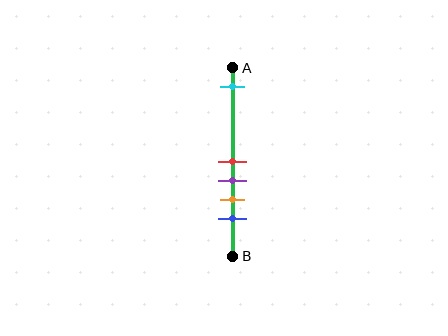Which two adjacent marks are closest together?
The red and purple marks are the closest adjacent pair.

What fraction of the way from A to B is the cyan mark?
The cyan mark is approximately 10% (0.1) of the way from A to B.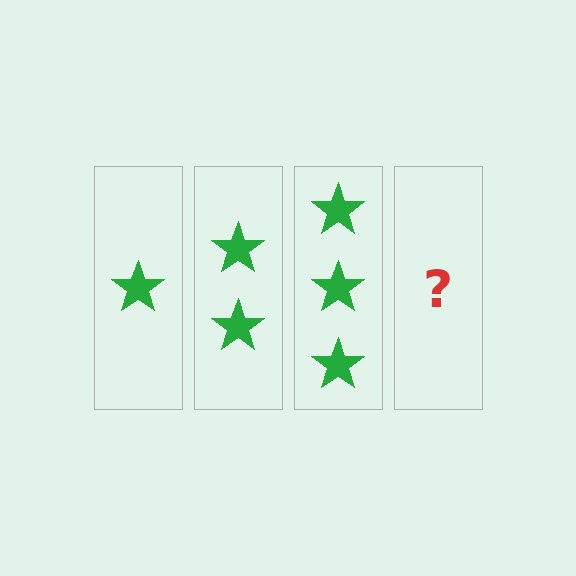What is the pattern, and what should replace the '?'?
The pattern is that each step adds one more star. The '?' should be 4 stars.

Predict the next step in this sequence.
The next step is 4 stars.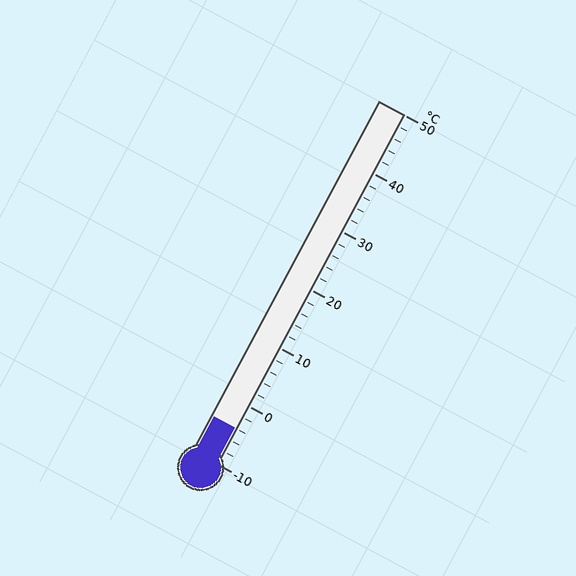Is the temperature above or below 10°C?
The temperature is below 10°C.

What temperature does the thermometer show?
The thermometer shows approximately -4°C.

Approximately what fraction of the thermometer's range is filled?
The thermometer is filled to approximately 10% of its range.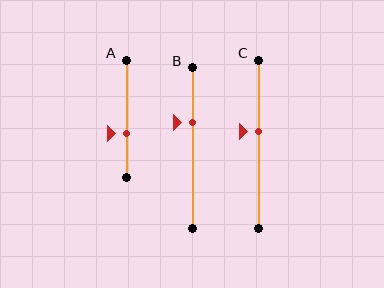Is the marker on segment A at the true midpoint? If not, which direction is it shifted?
No, the marker on segment A is shifted downward by about 13% of the segment length.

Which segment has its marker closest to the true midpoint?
Segment C has its marker closest to the true midpoint.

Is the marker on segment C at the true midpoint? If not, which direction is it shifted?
No, the marker on segment C is shifted upward by about 8% of the segment length.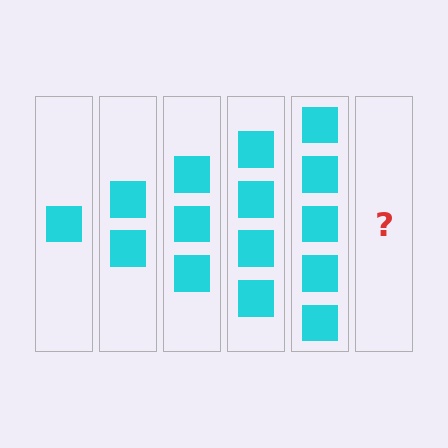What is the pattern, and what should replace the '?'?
The pattern is that each step adds one more square. The '?' should be 6 squares.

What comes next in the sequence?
The next element should be 6 squares.